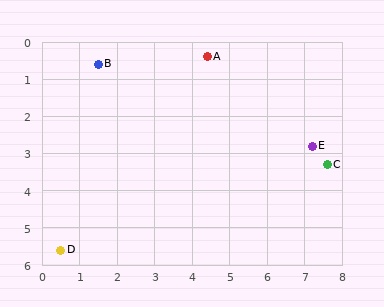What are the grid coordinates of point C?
Point C is at approximately (7.6, 3.3).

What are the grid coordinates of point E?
Point E is at approximately (7.2, 2.8).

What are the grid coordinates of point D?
Point D is at approximately (0.5, 5.6).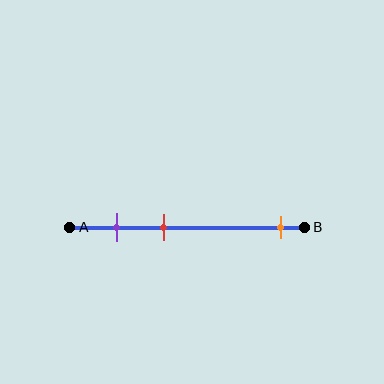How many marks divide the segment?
There are 3 marks dividing the segment.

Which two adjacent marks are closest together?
The purple and red marks are the closest adjacent pair.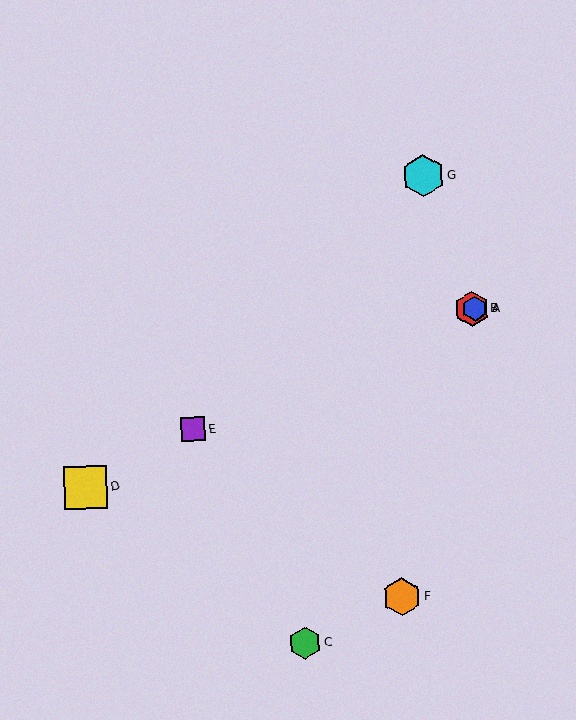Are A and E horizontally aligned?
No, A is at y≈309 and E is at y≈429.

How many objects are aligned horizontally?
2 objects (A, B) are aligned horizontally.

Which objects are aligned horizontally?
Objects A, B are aligned horizontally.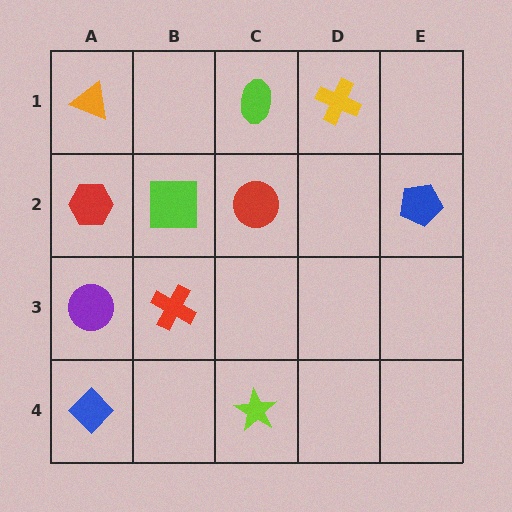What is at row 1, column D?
A yellow cross.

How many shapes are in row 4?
2 shapes.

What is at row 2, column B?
A lime square.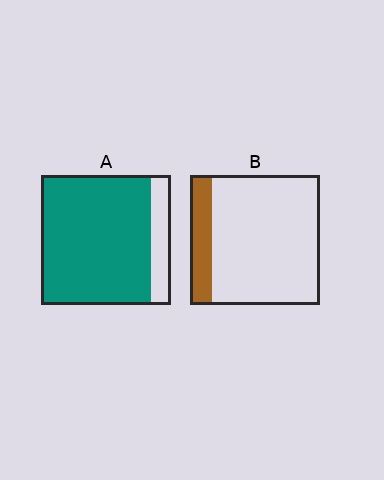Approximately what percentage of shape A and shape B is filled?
A is approximately 85% and B is approximately 15%.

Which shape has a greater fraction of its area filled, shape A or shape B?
Shape A.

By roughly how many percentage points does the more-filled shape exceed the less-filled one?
By roughly 70 percentage points (A over B).